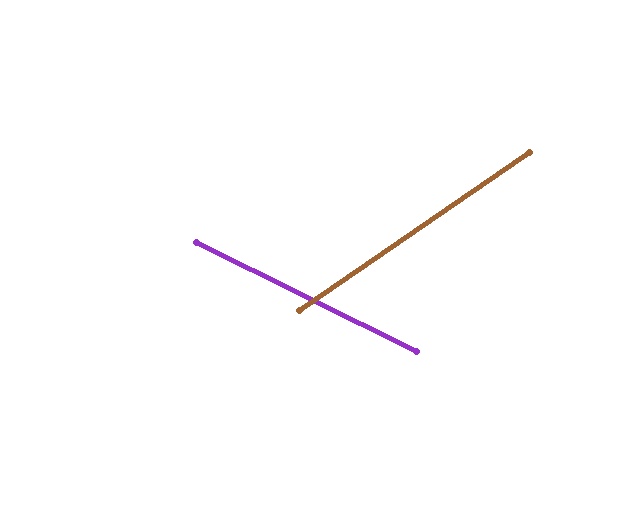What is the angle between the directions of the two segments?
Approximately 61 degrees.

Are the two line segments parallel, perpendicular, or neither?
Neither parallel nor perpendicular — they differ by about 61°.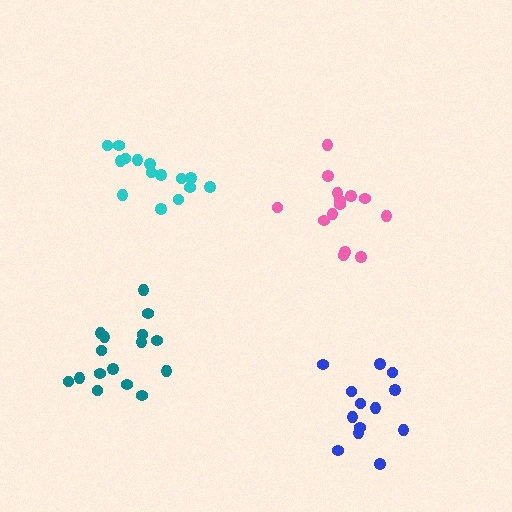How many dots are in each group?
Group 1: 15 dots, Group 2: 14 dots, Group 3: 13 dots, Group 4: 16 dots (58 total).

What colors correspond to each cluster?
The clusters are colored: cyan, pink, blue, teal.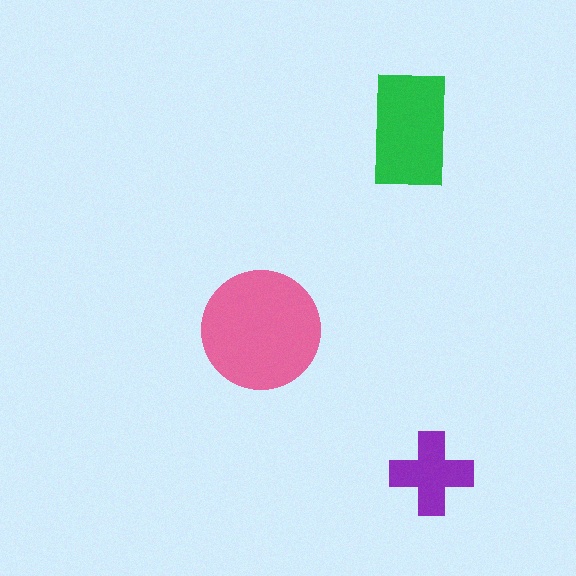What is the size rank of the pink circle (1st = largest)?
1st.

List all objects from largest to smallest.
The pink circle, the green rectangle, the purple cross.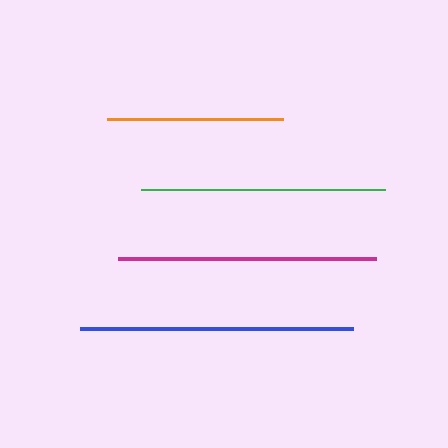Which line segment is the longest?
The blue line is the longest at approximately 274 pixels.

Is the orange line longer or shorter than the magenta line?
The magenta line is longer than the orange line.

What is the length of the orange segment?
The orange segment is approximately 176 pixels long.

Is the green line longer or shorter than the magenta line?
The magenta line is longer than the green line.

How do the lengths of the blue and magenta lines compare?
The blue and magenta lines are approximately the same length.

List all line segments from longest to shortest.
From longest to shortest: blue, magenta, green, orange.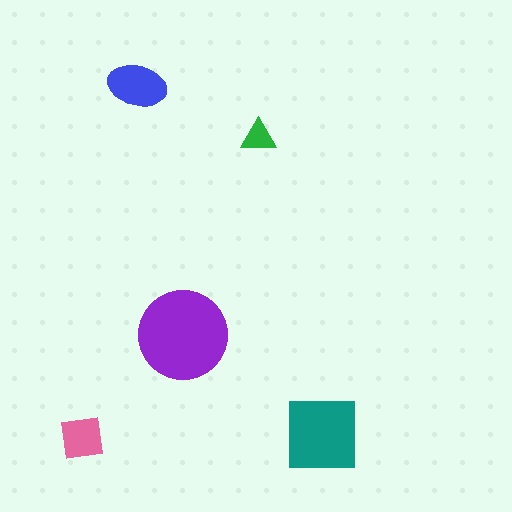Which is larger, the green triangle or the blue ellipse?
The blue ellipse.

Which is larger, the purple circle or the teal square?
The purple circle.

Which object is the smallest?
The green triangle.